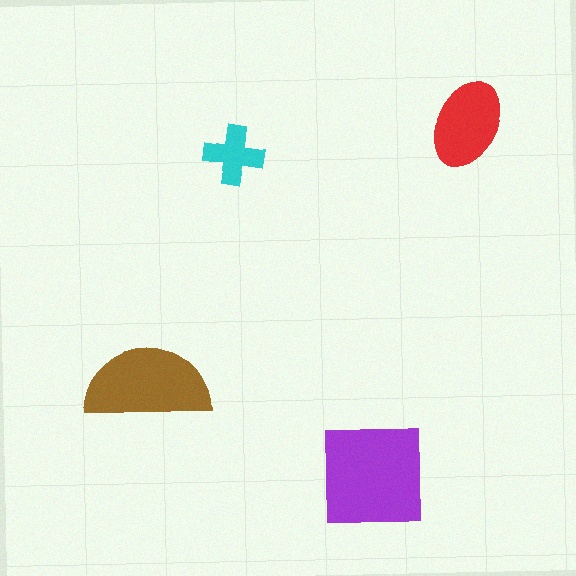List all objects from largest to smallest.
The purple square, the brown semicircle, the red ellipse, the cyan cross.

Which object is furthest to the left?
The brown semicircle is leftmost.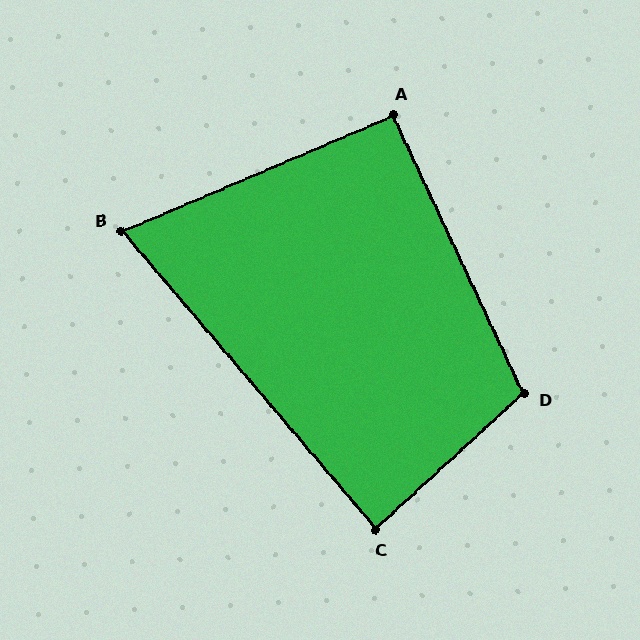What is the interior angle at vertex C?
Approximately 88 degrees (approximately right).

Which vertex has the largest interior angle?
D, at approximately 107 degrees.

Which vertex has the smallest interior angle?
B, at approximately 73 degrees.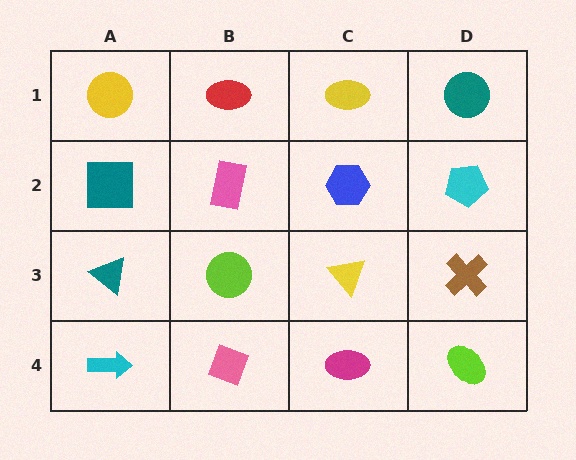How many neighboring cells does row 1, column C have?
3.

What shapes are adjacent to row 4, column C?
A yellow triangle (row 3, column C), a pink diamond (row 4, column B), a lime ellipse (row 4, column D).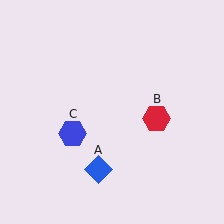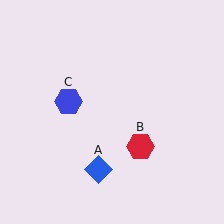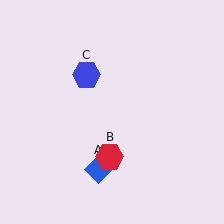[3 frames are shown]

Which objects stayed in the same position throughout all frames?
Blue diamond (object A) remained stationary.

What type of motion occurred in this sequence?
The red hexagon (object B), blue hexagon (object C) rotated clockwise around the center of the scene.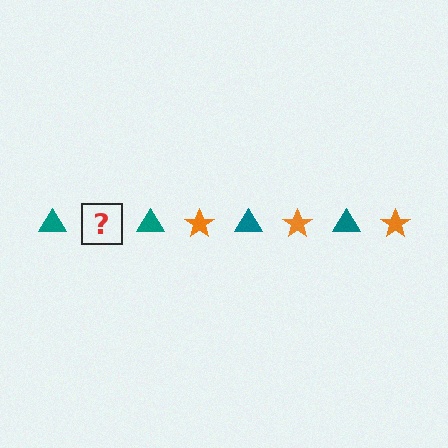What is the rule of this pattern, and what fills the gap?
The rule is that the pattern alternates between teal triangle and orange star. The gap should be filled with an orange star.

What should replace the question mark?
The question mark should be replaced with an orange star.